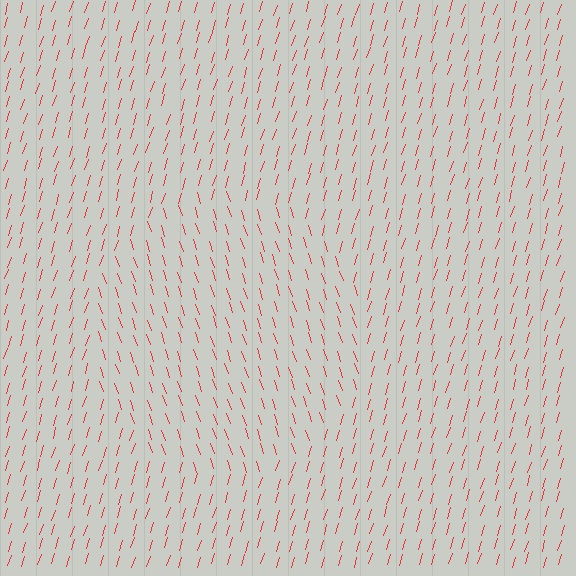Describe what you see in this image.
The image is filled with small red line segments. A circle region in the image has lines oriented differently from the surrounding lines, creating a visible texture boundary.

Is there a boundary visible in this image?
Yes, there is a texture boundary formed by a change in line orientation.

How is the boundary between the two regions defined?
The boundary is defined purely by a change in line orientation (approximately 36 degrees difference). All lines are the same color and thickness.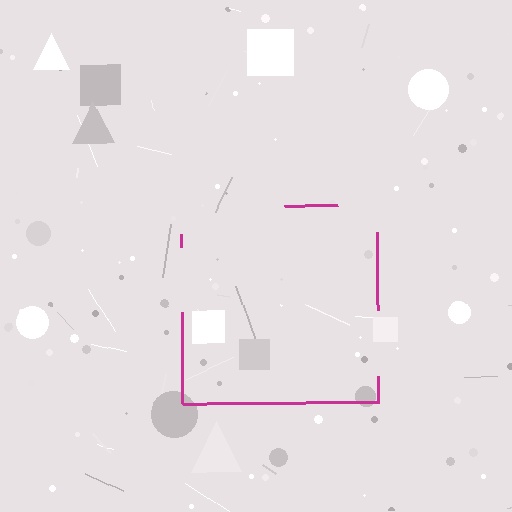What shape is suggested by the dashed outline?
The dashed outline suggests a square.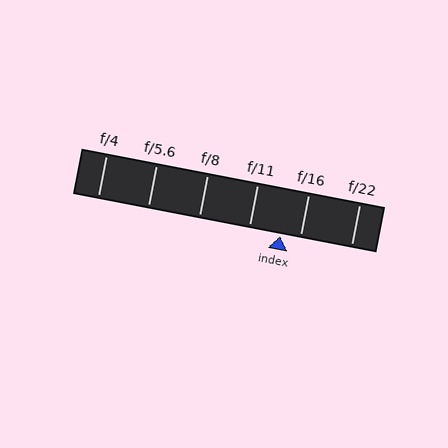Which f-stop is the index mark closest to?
The index mark is closest to f/16.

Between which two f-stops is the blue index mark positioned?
The index mark is between f/11 and f/16.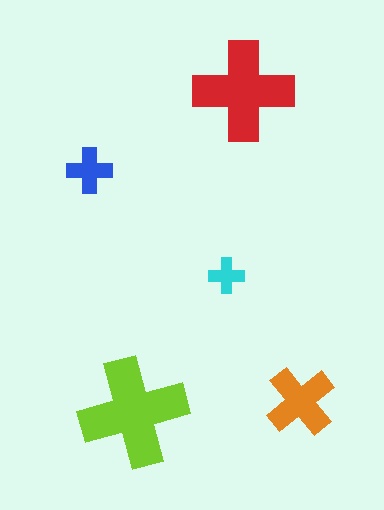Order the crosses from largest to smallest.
the lime one, the red one, the orange one, the blue one, the cyan one.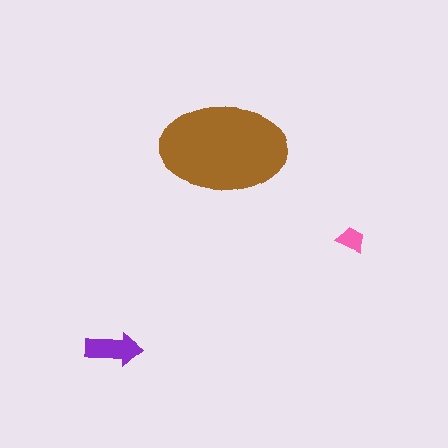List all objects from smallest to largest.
The pink trapezoid, the purple arrow, the brown ellipse.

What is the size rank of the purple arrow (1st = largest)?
2nd.